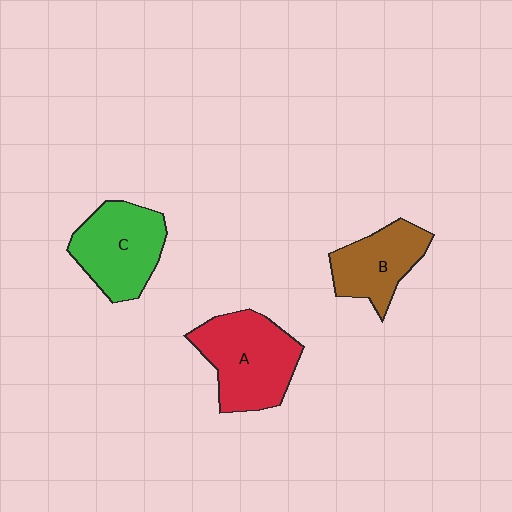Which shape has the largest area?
Shape A (red).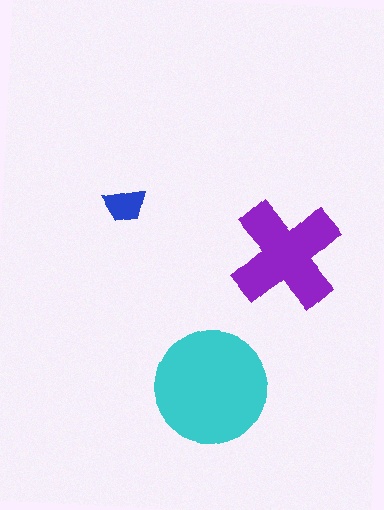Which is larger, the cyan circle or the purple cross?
The cyan circle.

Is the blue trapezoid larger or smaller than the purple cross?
Smaller.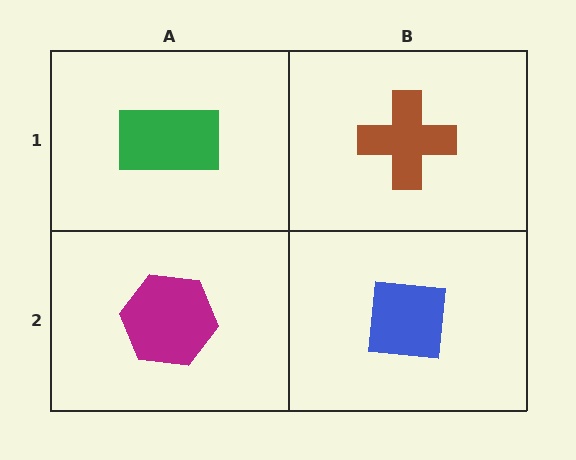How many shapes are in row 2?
2 shapes.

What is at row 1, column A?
A green rectangle.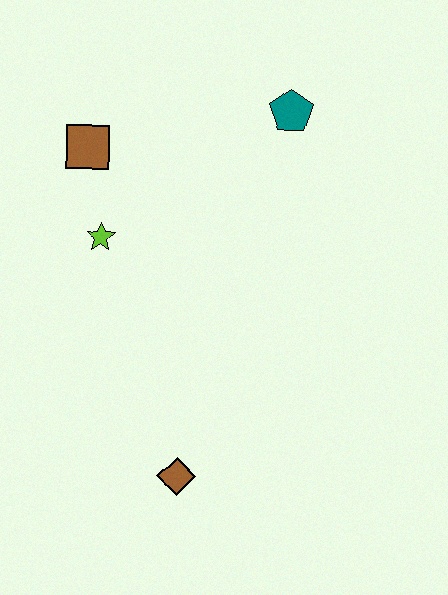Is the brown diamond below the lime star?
Yes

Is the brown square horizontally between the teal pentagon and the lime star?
No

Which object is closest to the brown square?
The lime star is closest to the brown square.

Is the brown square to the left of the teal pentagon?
Yes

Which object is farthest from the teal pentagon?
The brown diamond is farthest from the teal pentagon.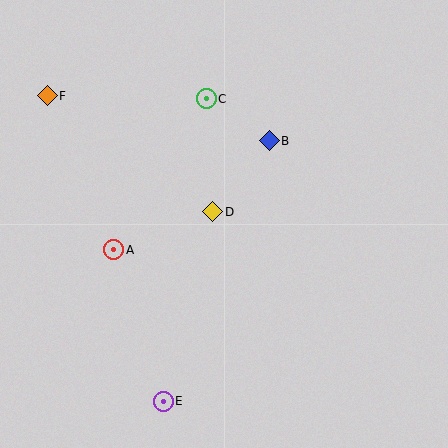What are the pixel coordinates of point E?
Point E is at (163, 401).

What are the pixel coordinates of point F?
Point F is at (47, 96).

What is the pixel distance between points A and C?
The distance between A and C is 177 pixels.